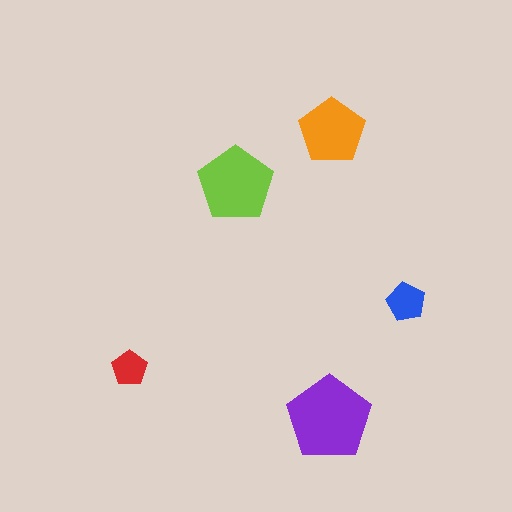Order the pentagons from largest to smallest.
the purple one, the lime one, the orange one, the blue one, the red one.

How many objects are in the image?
There are 5 objects in the image.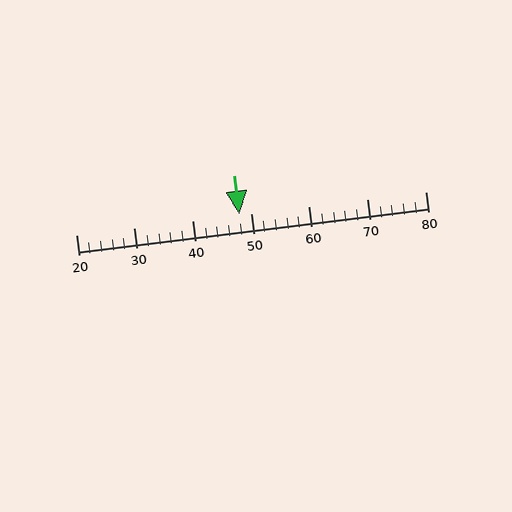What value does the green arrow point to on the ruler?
The green arrow points to approximately 48.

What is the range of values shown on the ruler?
The ruler shows values from 20 to 80.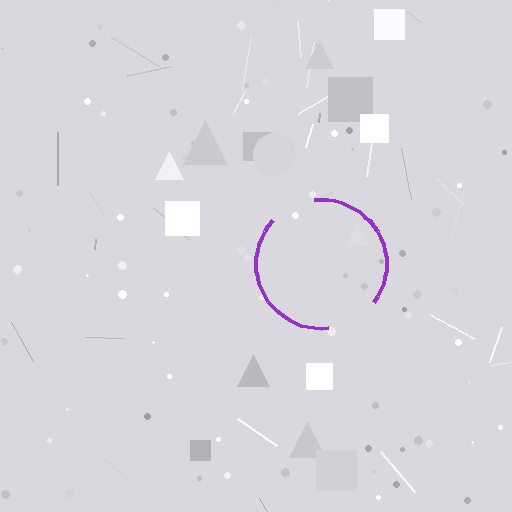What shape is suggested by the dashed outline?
The dashed outline suggests a circle.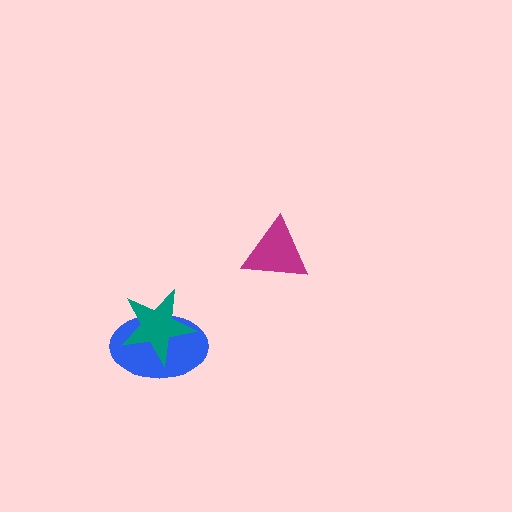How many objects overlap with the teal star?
1 object overlaps with the teal star.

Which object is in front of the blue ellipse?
The teal star is in front of the blue ellipse.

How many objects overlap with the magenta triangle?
0 objects overlap with the magenta triangle.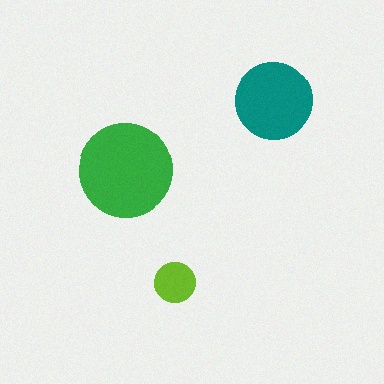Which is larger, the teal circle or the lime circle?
The teal one.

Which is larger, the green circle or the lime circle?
The green one.